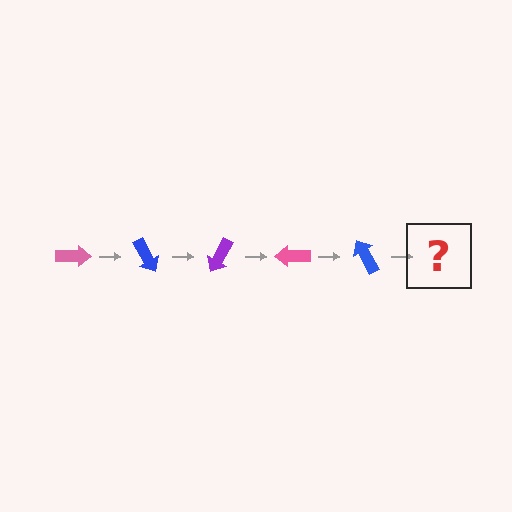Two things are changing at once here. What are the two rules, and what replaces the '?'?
The two rules are that it rotates 60 degrees each step and the color cycles through pink, blue, and purple. The '?' should be a purple arrow, rotated 300 degrees from the start.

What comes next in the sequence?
The next element should be a purple arrow, rotated 300 degrees from the start.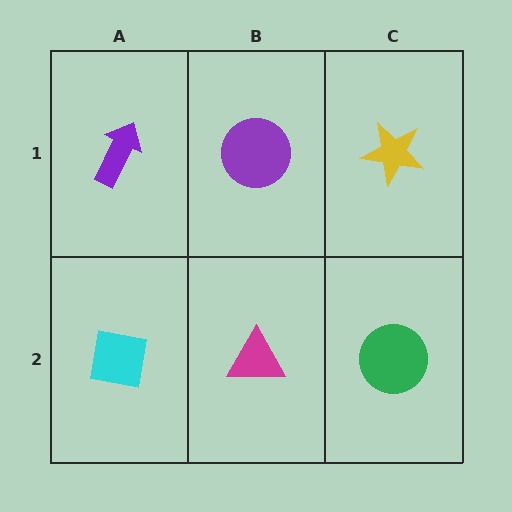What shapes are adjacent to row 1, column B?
A magenta triangle (row 2, column B), a purple arrow (row 1, column A), a yellow star (row 1, column C).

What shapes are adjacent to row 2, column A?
A purple arrow (row 1, column A), a magenta triangle (row 2, column B).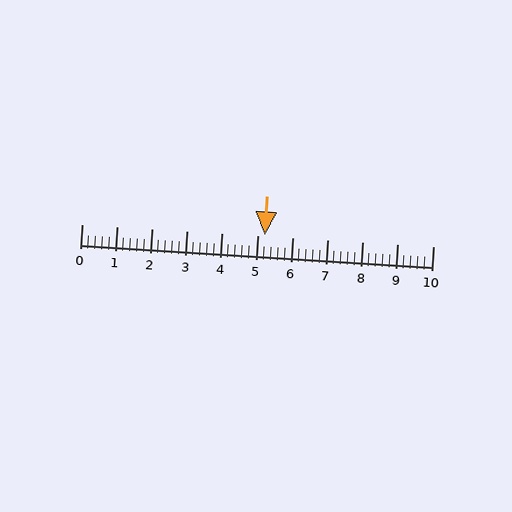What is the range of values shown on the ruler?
The ruler shows values from 0 to 10.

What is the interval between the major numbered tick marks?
The major tick marks are spaced 1 units apart.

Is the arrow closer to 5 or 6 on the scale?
The arrow is closer to 5.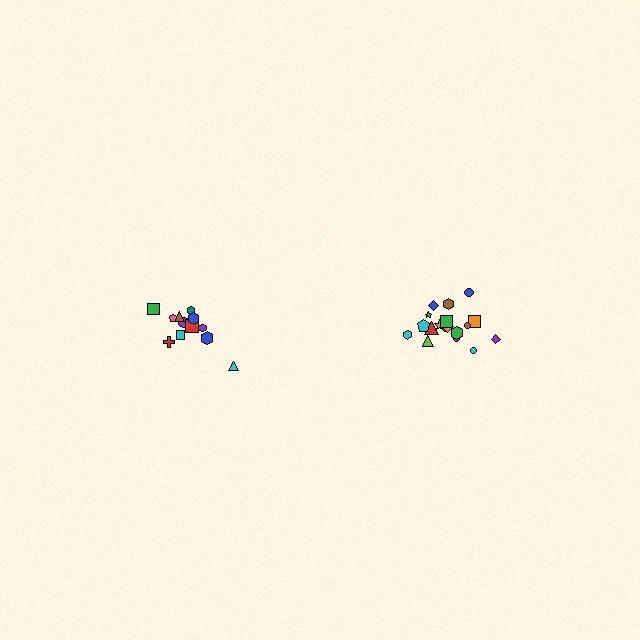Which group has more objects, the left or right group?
The right group.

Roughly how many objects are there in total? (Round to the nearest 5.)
Roughly 30 objects in total.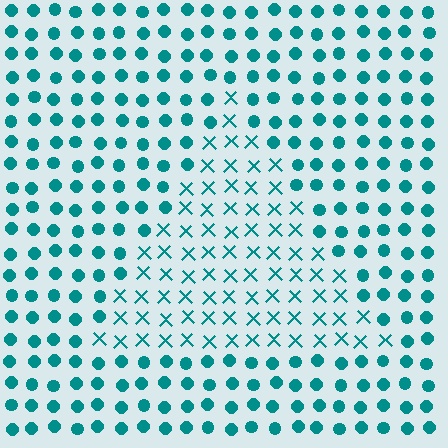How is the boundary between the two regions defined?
The boundary is defined by a change in element shape: X marks inside vs. circles outside. All elements share the same color and spacing.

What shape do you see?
I see a triangle.